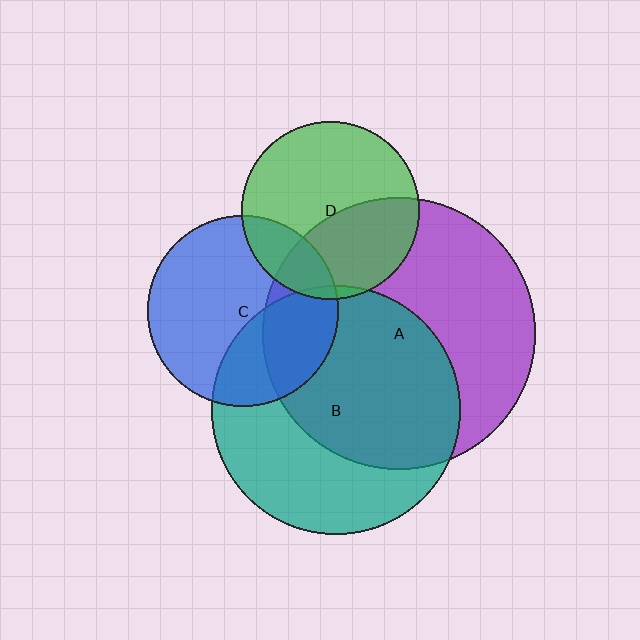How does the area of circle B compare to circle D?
Approximately 2.0 times.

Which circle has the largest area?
Circle A (purple).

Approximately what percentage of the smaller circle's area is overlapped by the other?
Approximately 40%.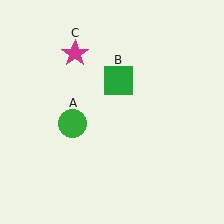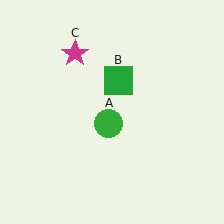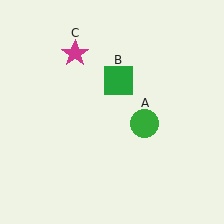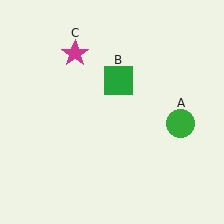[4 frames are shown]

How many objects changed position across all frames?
1 object changed position: green circle (object A).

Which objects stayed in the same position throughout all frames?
Green square (object B) and magenta star (object C) remained stationary.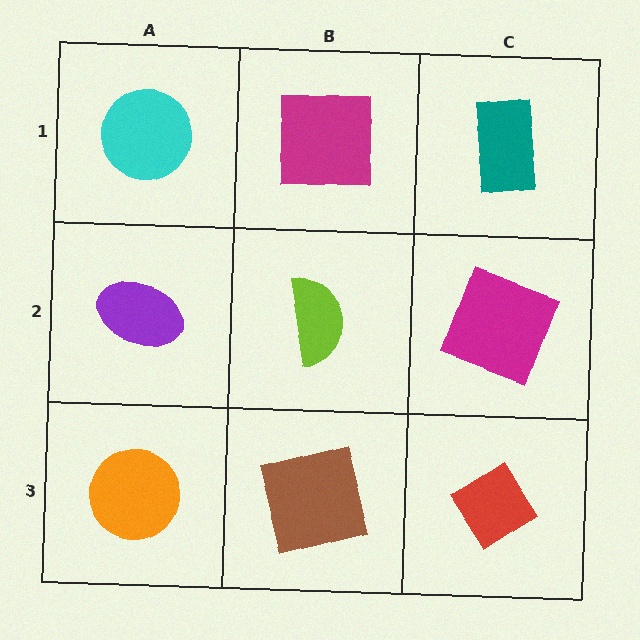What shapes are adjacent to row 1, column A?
A purple ellipse (row 2, column A), a magenta square (row 1, column B).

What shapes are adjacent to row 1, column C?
A magenta square (row 2, column C), a magenta square (row 1, column B).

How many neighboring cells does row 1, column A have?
2.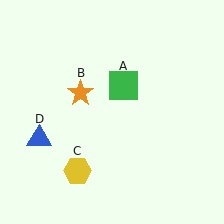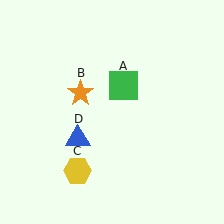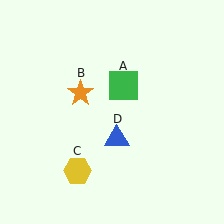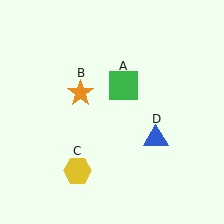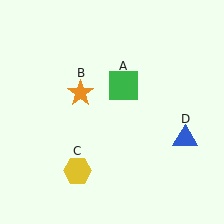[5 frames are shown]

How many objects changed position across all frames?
1 object changed position: blue triangle (object D).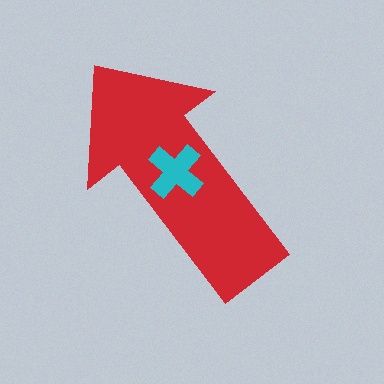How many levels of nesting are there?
2.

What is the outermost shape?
The red arrow.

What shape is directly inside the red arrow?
The cyan cross.